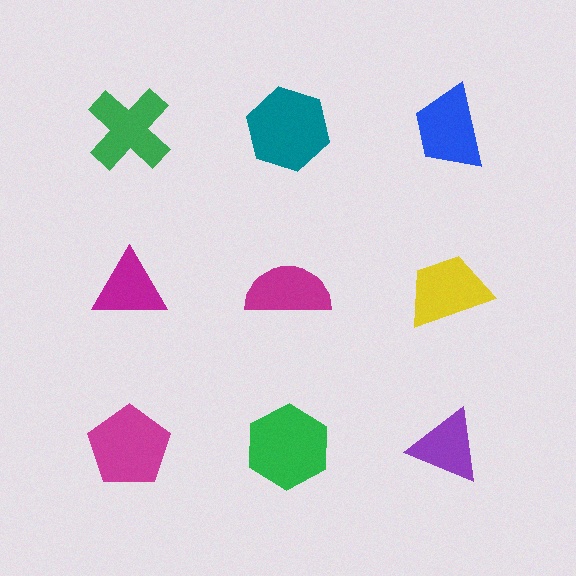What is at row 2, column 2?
A magenta semicircle.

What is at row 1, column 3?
A blue trapezoid.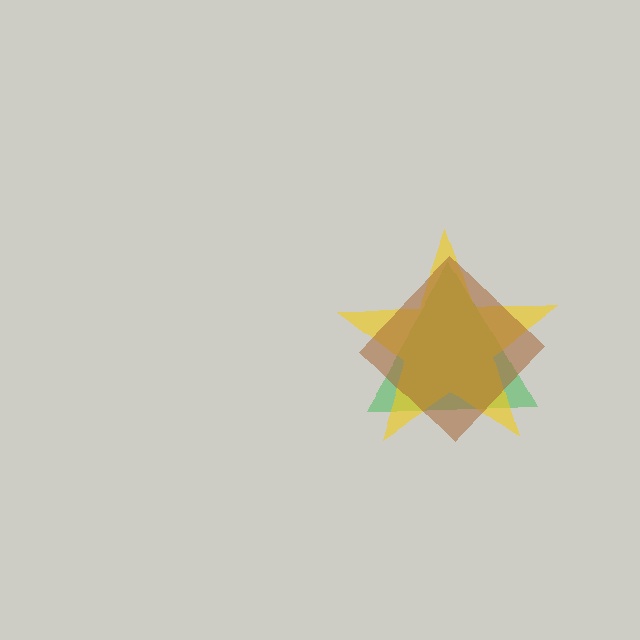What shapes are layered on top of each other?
The layered shapes are: a green triangle, a yellow star, a brown diamond.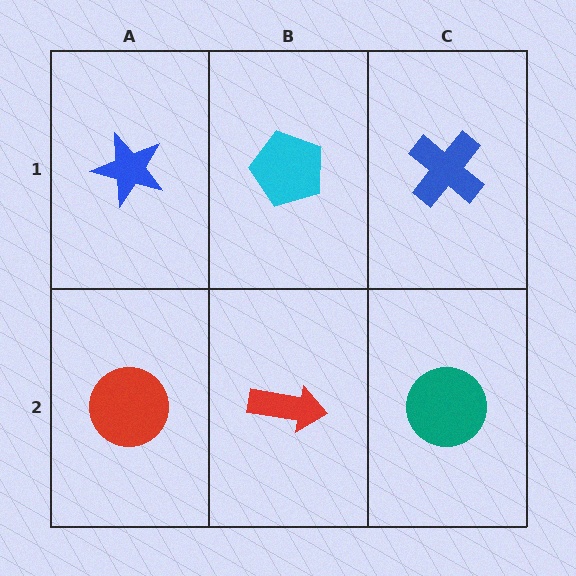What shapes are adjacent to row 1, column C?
A teal circle (row 2, column C), a cyan pentagon (row 1, column B).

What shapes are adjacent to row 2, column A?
A blue star (row 1, column A), a red arrow (row 2, column B).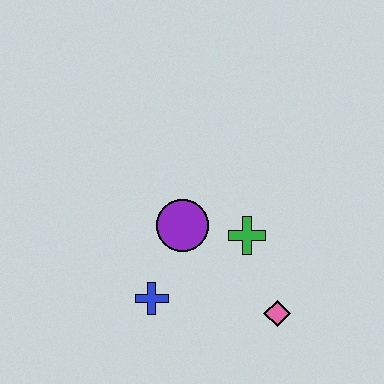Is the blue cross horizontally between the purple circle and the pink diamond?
No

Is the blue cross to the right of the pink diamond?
No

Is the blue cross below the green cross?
Yes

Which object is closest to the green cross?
The purple circle is closest to the green cross.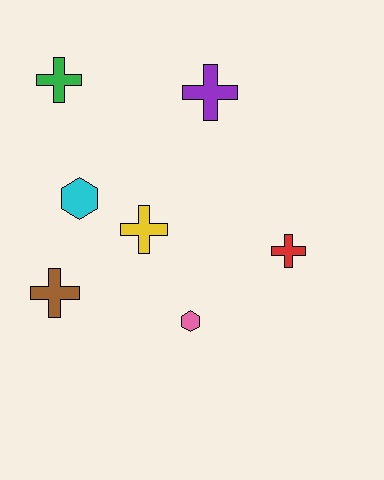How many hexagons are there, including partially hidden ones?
There are 2 hexagons.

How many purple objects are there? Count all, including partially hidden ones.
There is 1 purple object.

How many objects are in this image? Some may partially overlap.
There are 7 objects.